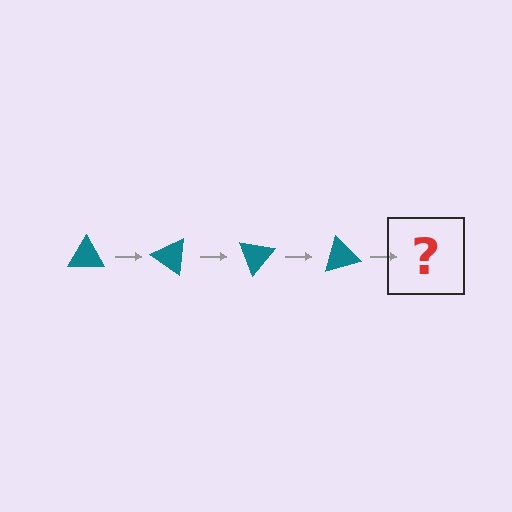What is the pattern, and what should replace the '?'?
The pattern is that the triangle rotates 35 degrees each step. The '?' should be a teal triangle rotated 140 degrees.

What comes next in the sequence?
The next element should be a teal triangle rotated 140 degrees.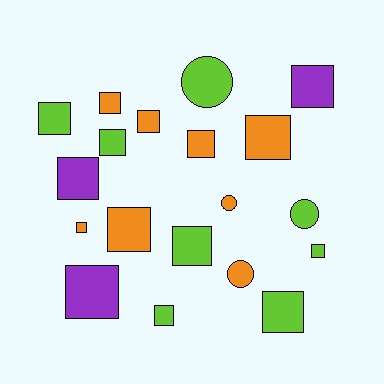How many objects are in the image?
There are 19 objects.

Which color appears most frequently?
Lime, with 8 objects.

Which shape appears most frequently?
Square, with 15 objects.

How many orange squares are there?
There are 6 orange squares.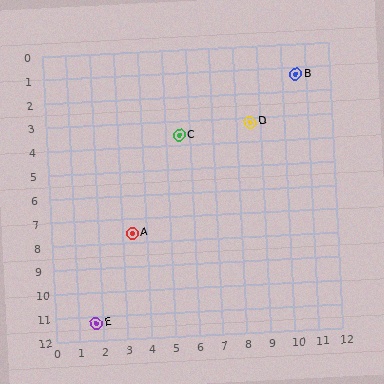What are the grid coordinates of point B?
Point B is at approximately (10.6, 1.3).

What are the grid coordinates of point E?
Point E is at approximately (1.7, 11.3).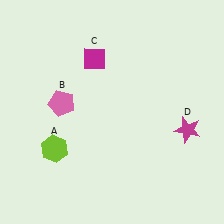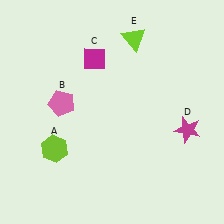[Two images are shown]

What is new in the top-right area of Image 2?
A lime triangle (E) was added in the top-right area of Image 2.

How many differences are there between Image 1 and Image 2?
There is 1 difference between the two images.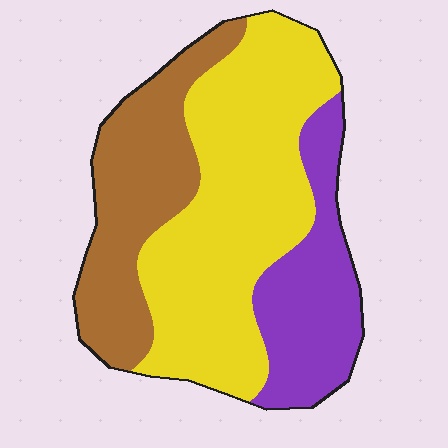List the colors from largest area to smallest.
From largest to smallest: yellow, brown, purple.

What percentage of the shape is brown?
Brown covers around 30% of the shape.